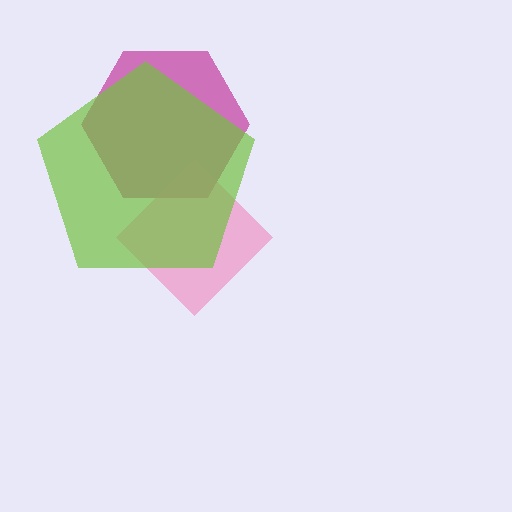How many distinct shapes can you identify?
There are 3 distinct shapes: a magenta hexagon, a pink diamond, a lime pentagon.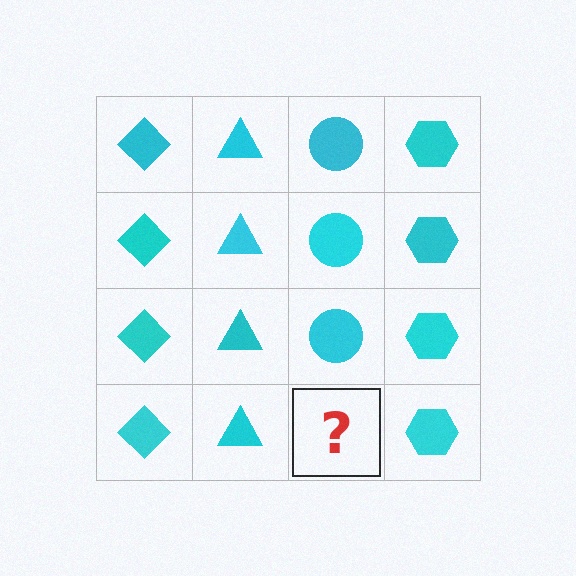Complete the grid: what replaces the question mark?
The question mark should be replaced with a cyan circle.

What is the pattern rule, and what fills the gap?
The rule is that each column has a consistent shape. The gap should be filled with a cyan circle.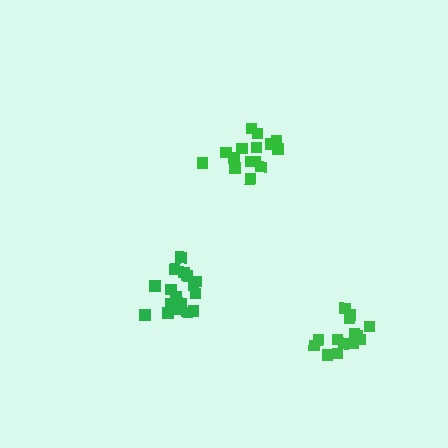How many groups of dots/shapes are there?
There are 3 groups.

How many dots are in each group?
Group 1: 15 dots, Group 2: 14 dots, Group 3: 17 dots (46 total).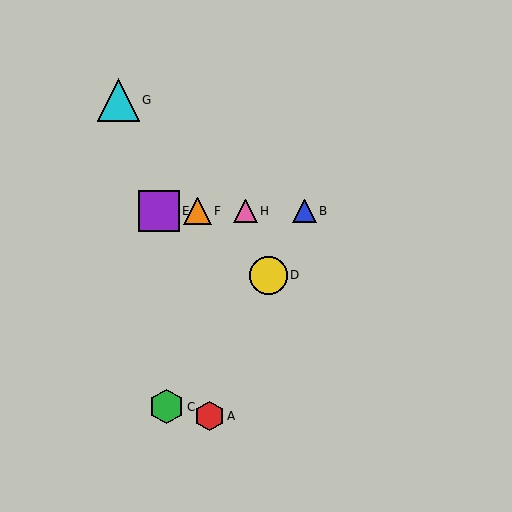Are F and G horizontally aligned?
No, F is at y≈211 and G is at y≈100.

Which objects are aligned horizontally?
Objects B, E, F, H are aligned horizontally.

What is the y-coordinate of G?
Object G is at y≈100.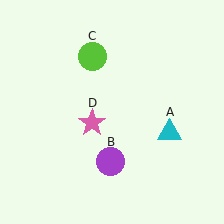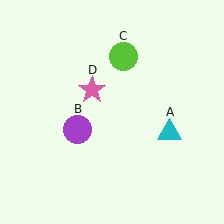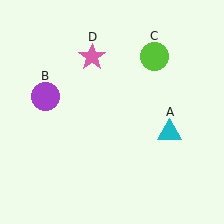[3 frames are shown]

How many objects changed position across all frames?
3 objects changed position: purple circle (object B), lime circle (object C), pink star (object D).